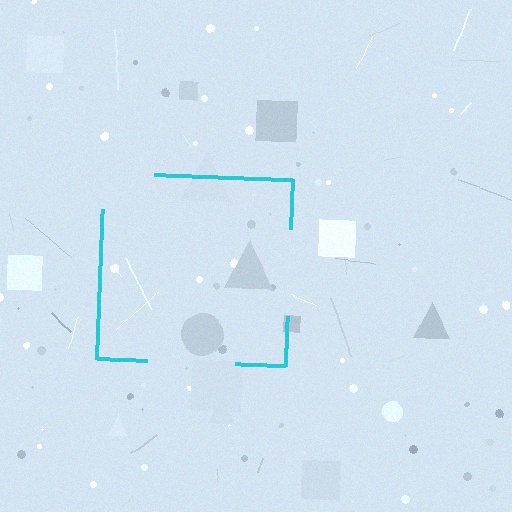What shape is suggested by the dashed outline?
The dashed outline suggests a square.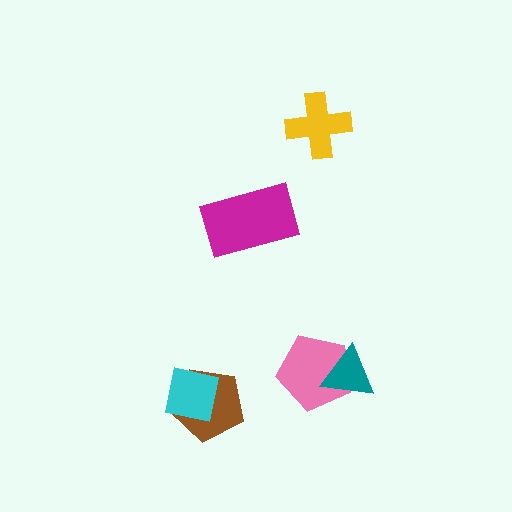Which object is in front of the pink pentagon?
The teal triangle is in front of the pink pentagon.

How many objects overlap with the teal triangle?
1 object overlaps with the teal triangle.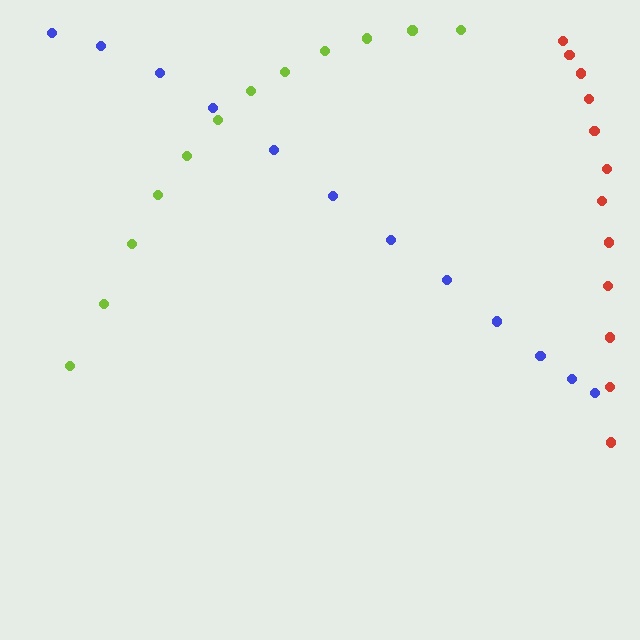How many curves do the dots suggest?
There are 3 distinct paths.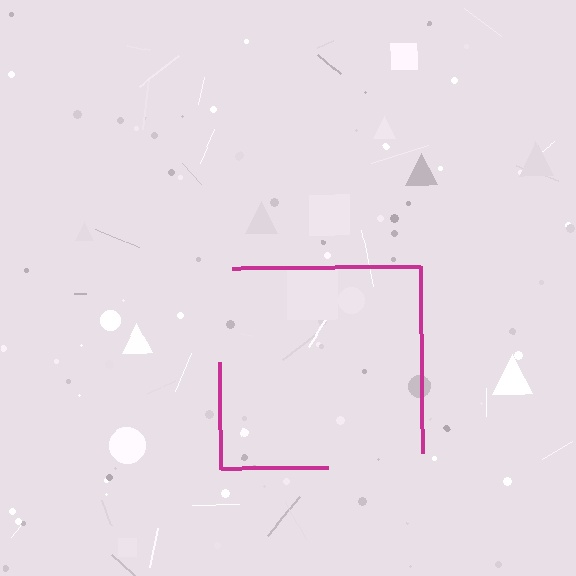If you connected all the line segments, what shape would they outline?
They would outline a square.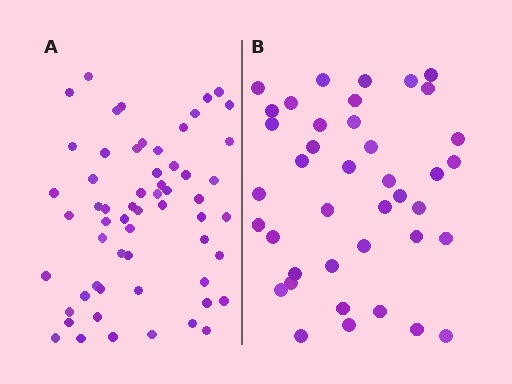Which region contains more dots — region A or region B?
Region A (the left region) has more dots.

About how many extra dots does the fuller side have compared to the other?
Region A has approximately 20 more dots than region B.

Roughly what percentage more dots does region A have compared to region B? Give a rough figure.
About 50% more.